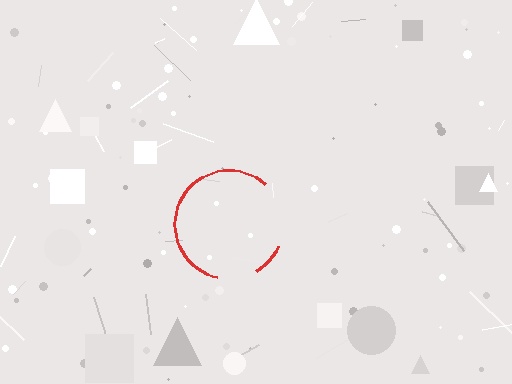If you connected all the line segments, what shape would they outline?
They would outline a circle.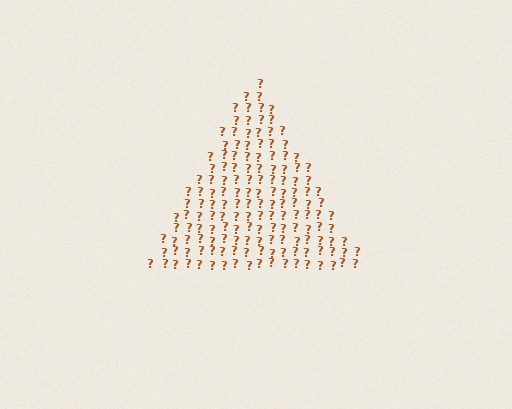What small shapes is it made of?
It is made of small question marks.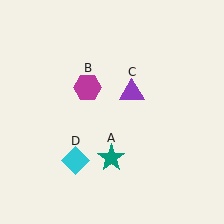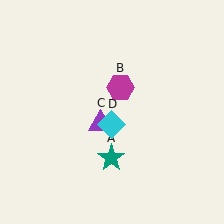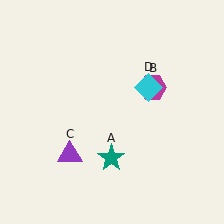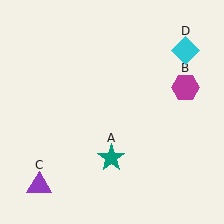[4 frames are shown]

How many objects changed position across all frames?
3 objects changed position: magenta hexagon (object B), purple triangle (object C), cyan diamond (object D).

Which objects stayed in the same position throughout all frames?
Teal star (object A) remained stationary.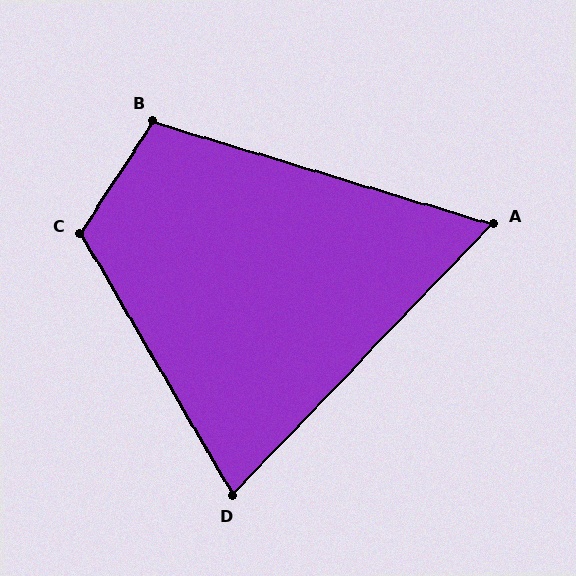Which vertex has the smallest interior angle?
A, at approximately 63 degrees.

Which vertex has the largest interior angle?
C, at approximately 117 degrees.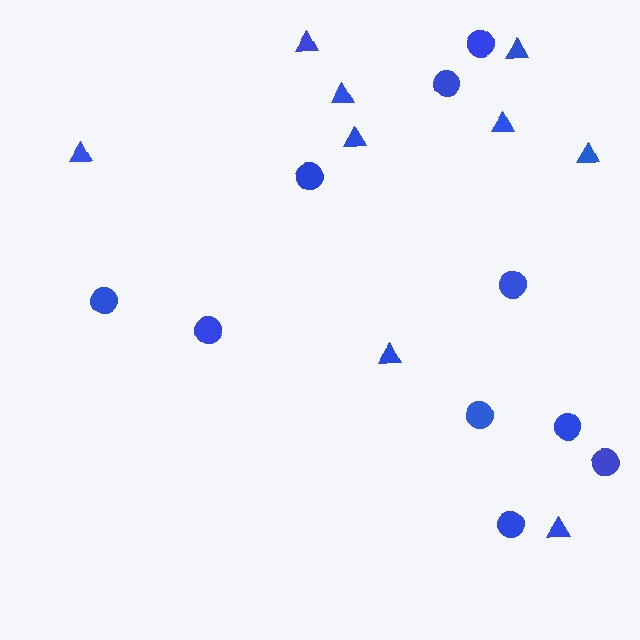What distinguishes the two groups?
There are 2 groups: one group of triangles (9) and one group of circles (10).